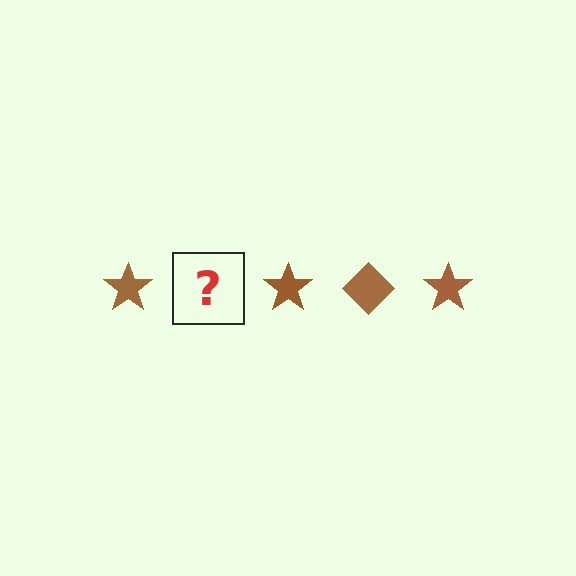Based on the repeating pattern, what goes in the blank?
The blank should be a brown diamond.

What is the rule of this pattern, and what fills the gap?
The rule is that the pattern cycles through star, diamond shapes in brown. The gap should be filled with a brown diamond.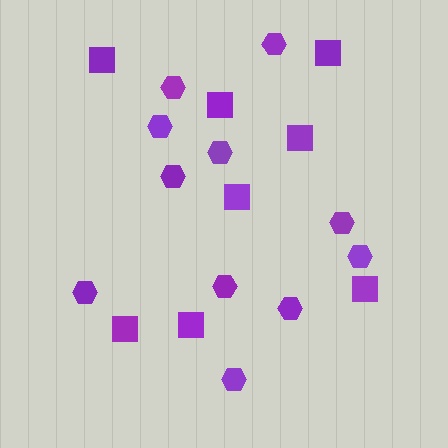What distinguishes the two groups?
There are 2 groups: one group of squares (8) and one group of hexagons (11).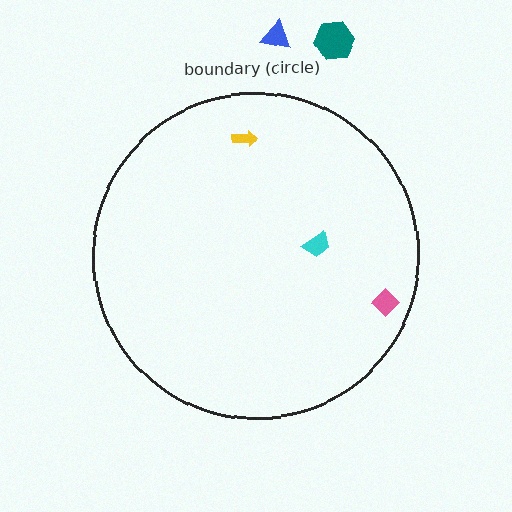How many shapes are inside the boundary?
3 inside, 2 outside.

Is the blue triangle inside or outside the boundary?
Outside.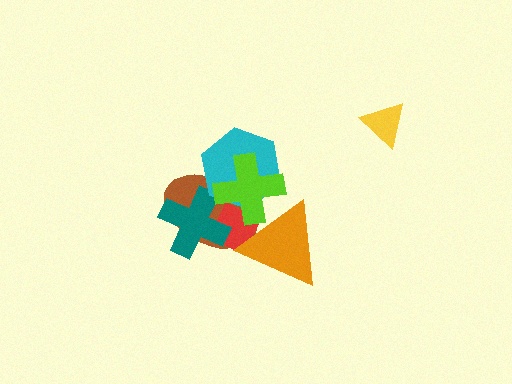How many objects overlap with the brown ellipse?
5 objects overlap with the brown ellipse.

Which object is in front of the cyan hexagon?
The lime cross is in front of the cyan hexagon.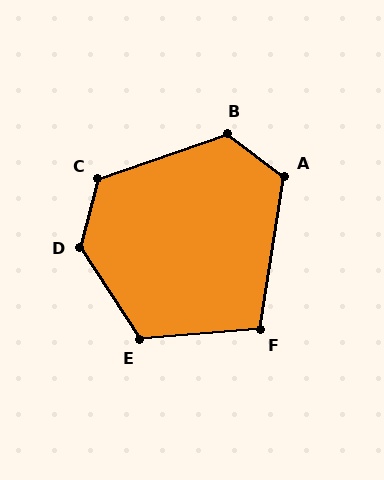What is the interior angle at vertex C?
Approximately 124 degrees (obtuse).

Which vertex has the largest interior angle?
D, at approximately 132 degrees.